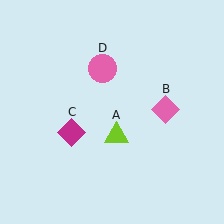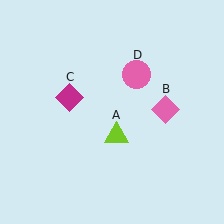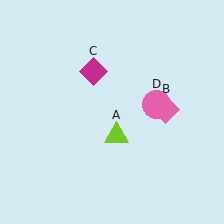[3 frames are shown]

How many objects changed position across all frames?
2 objects changed position: magenta diamond (object C), pink circle (object D).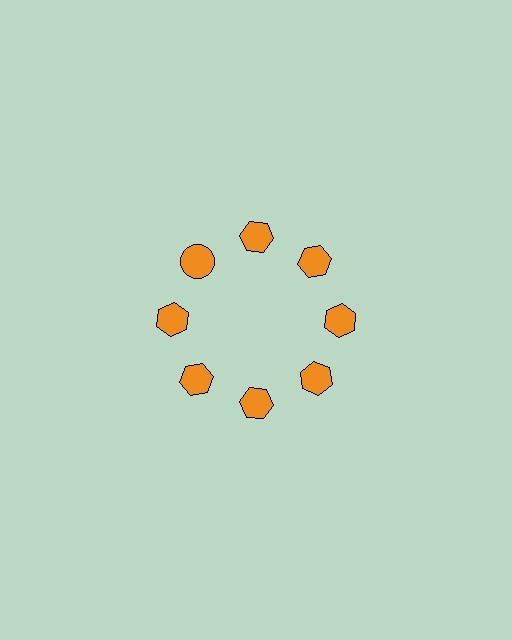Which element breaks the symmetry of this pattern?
The orange circle at roughly the 10 o'clock position breaks the symmetry. All other shapes are orange hexagons.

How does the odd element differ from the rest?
It has a different shape: circle instead of hexagon.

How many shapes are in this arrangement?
There are 8 shapes arranged in a ring pattern.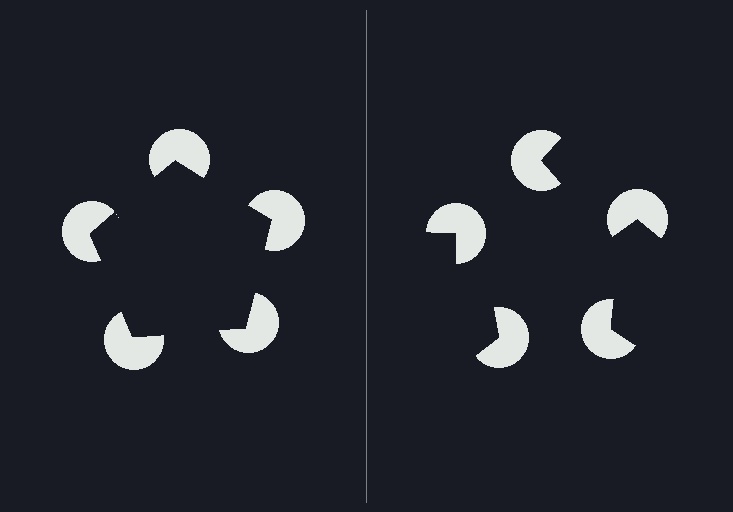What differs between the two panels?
The pac-man discs are positioned identically on both sides; only the wedge orientations differ. On the left they align to a pentagon; on the right they are misaligned.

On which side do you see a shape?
An illusory pentagon appears on the left side. On the right side the wedge cuts are rotated, so no coherent shape forms.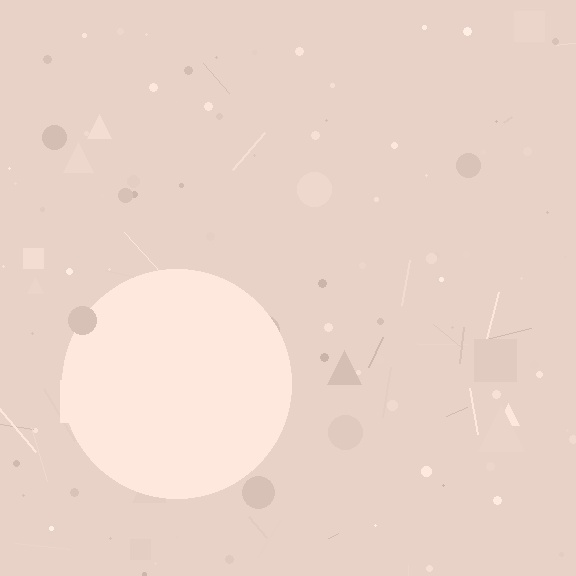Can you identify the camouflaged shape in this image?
The camouflaged shape is a circle.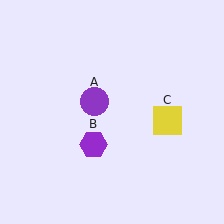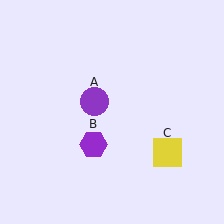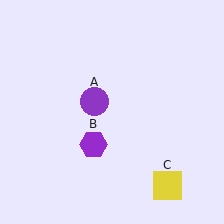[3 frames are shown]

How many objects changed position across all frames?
1 object changed position: yellow square (object C).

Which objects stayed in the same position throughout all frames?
Purple circle (object A) and purple hexagon (object B) remained stationary.